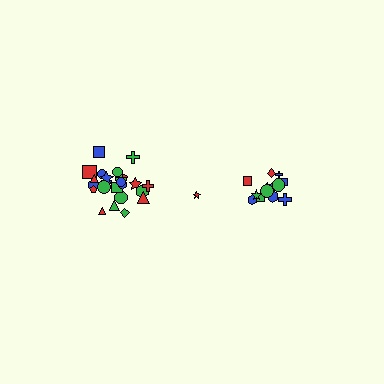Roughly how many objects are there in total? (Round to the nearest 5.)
Roughly 40 objects in total.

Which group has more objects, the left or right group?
The left group.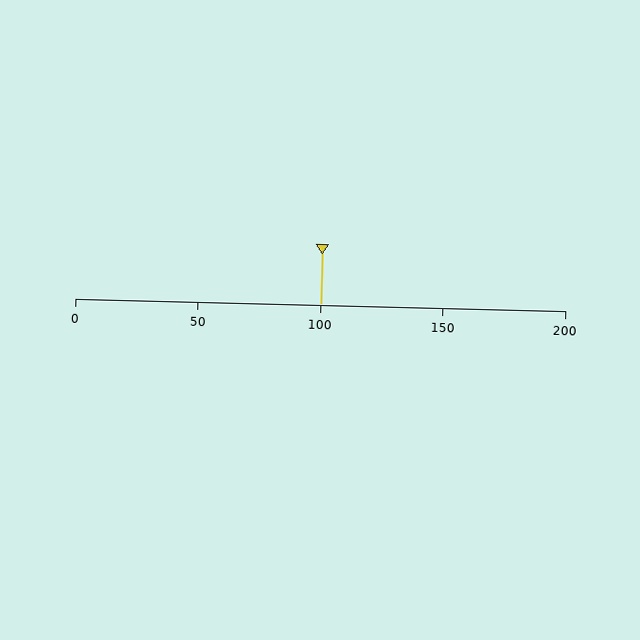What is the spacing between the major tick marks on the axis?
The major ticks are spaced 50 apart.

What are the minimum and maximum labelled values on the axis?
The axis runs from 0 to 200.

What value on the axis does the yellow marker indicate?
The marker indicates approximately 100.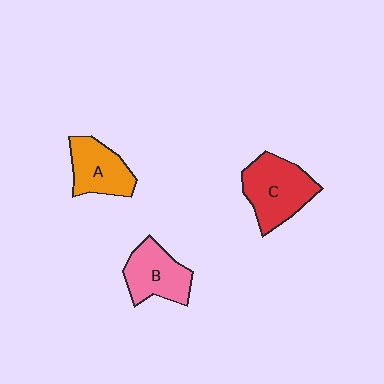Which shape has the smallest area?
Shape A (orange).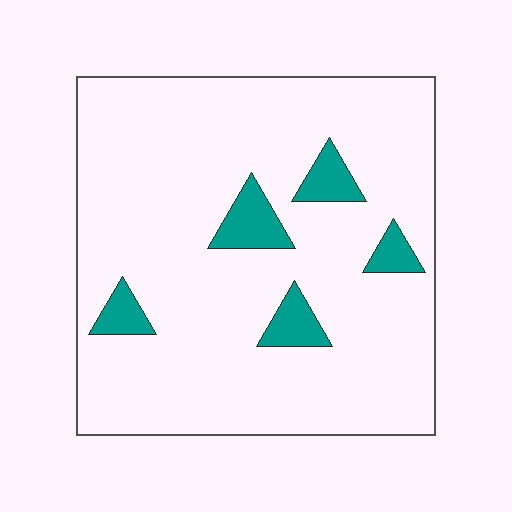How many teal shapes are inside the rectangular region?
5.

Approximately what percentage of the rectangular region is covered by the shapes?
Approximately 10%.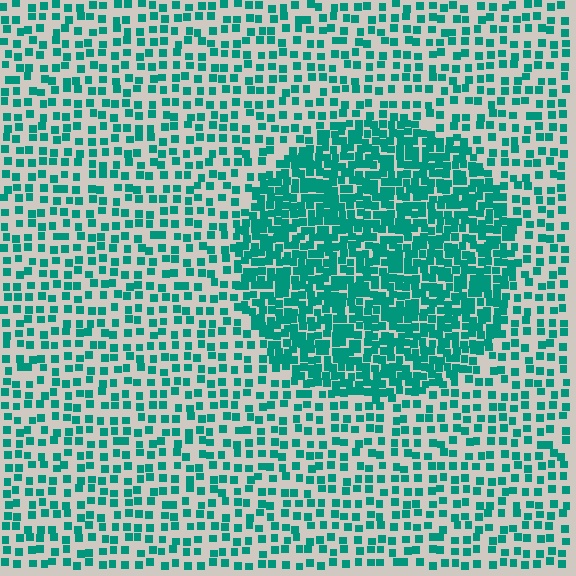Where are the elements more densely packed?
The elements are more densely packed inside the circle boundary.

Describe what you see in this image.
The image contains small teal elements arranged at two different densities. A circle-shaped region is visible where the elements are more densely packed than the surrounding area.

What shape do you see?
I see a circle.